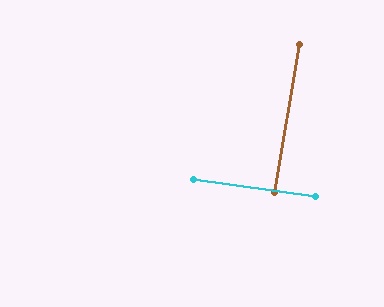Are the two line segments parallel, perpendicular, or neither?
Perpendicular — they meet at approximately 88°.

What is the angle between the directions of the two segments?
Approximately 88 degrees.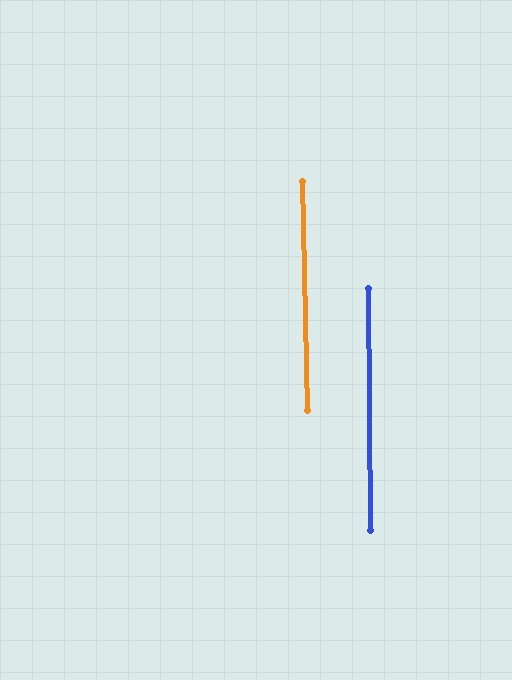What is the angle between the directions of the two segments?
Approximately 1 degree.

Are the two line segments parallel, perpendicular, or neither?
Parallel — their directions differ by only 0.7°.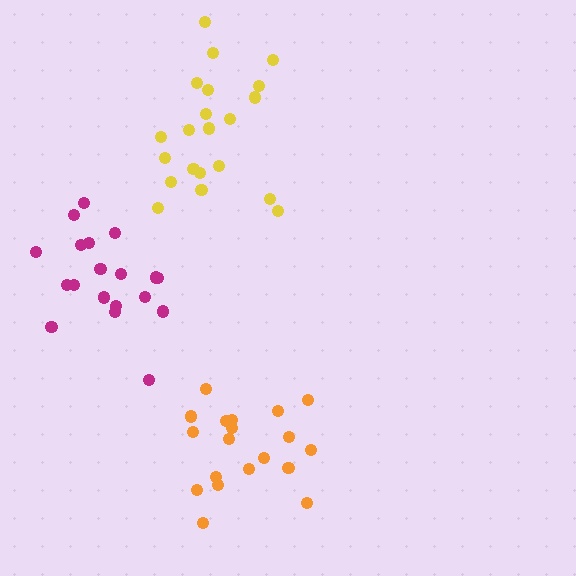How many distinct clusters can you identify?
There are 3 distinct clusters.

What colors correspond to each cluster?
The clusters are colored: yellow, magenta, orange.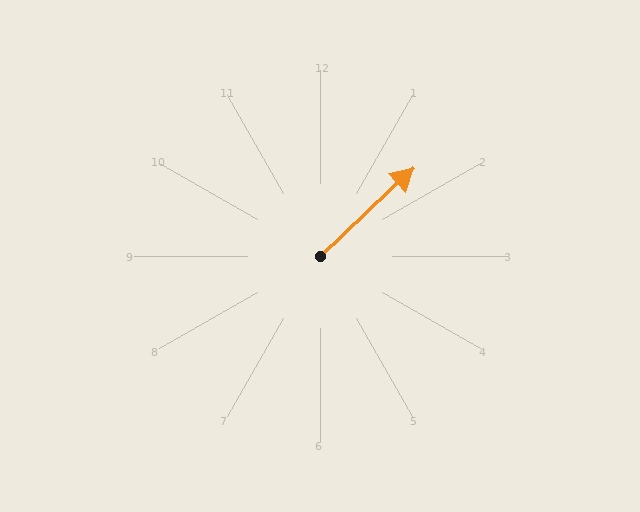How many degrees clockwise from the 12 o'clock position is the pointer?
Approximately 47 degrees.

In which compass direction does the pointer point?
Northeast.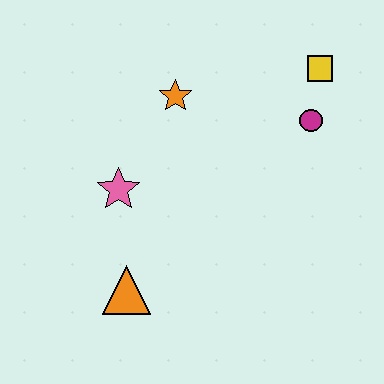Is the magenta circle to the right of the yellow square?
No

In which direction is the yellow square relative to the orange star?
The yellow square is to the right of the orange star.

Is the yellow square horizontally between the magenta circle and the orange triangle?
No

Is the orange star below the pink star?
No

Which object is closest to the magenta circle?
The yellow square is closest to the magenta circle.